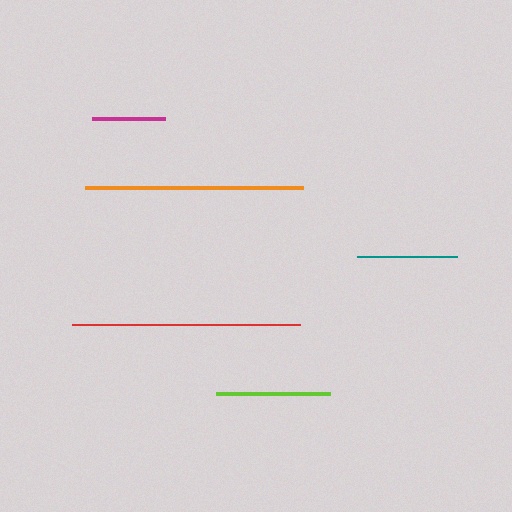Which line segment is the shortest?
The magenta line is the shortest at approximately 74 pixels.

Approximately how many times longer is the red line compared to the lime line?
The red line is approximately 2.0 times the length of the lime line.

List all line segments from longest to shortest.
From longest to shortest: red, orange, lime, teal, magenta.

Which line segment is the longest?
The red line is the longest at approximately 228 pixels.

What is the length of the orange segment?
The orange segment is approximately 218 pixels long.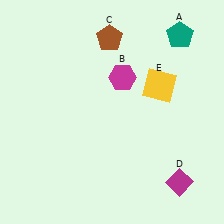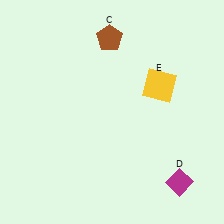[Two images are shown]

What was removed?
The magenta hexagon (B), the teal pentagon (A) were removed in Image 2.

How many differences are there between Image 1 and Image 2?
There are 2 differences between the two images.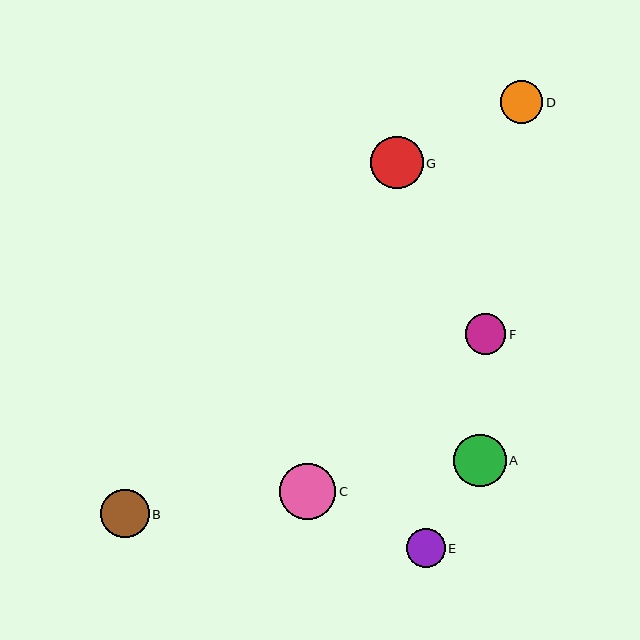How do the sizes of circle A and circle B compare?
Circle A and circle B are approximately the same size.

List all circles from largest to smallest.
From largest to smallest: C, A, G, B, D, F, E.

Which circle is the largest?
Circle C is the largest with a size of approximately 56 pixels.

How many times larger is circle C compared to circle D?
Circle C is approximately 1.3 times the size of circle D.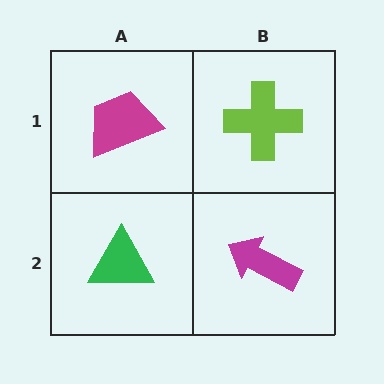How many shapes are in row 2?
2 shapes.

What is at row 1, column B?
A lime cross.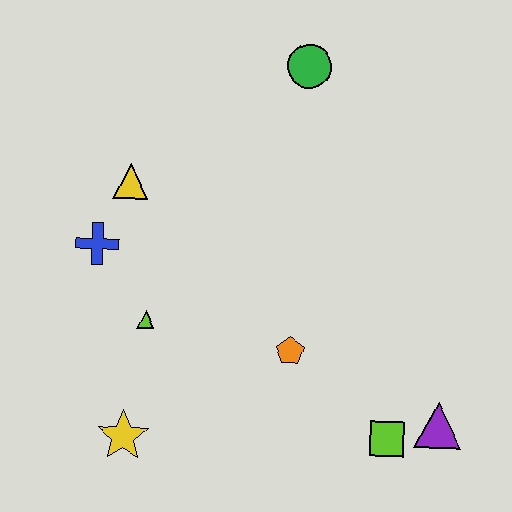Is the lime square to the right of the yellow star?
Yes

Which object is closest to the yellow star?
The lime triangle is closest to the yellow star.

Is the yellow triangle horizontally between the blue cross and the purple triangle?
Yes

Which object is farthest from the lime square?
The green circle is farthest from the lime square.